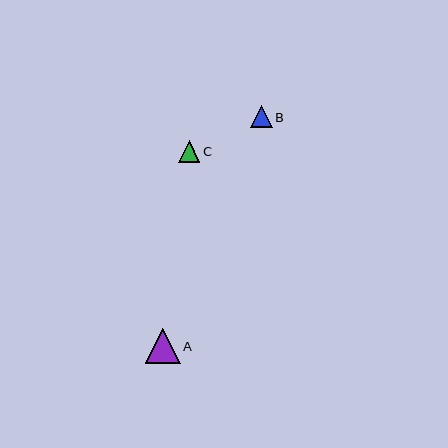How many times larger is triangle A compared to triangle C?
Triangle A is approximately 1.6 times the size of triangle C.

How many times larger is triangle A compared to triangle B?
Triangle A is approximately 1.6 times the size of triangle B.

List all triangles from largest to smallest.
From largest to smallest: A, B, C.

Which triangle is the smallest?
Triangle C is the smallest with a size of approximately 21 pixels.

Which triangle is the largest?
Triangle A is the largest with a size of approximately 35 pixels.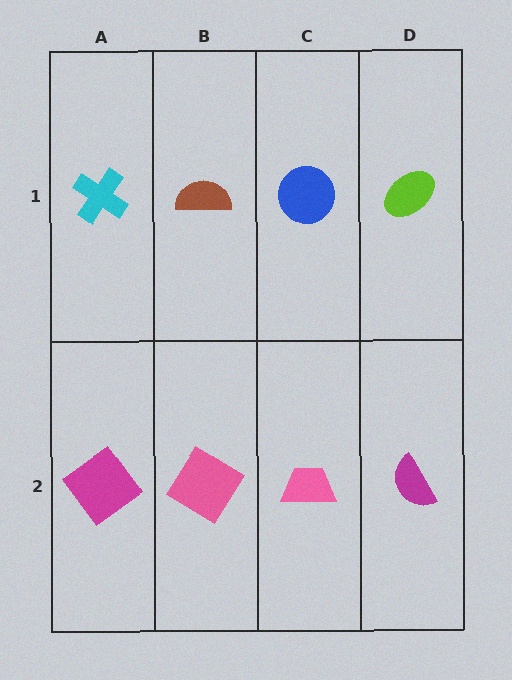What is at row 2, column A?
A magenta diamond.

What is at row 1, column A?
A cyan cross.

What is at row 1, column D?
A lime ellipse.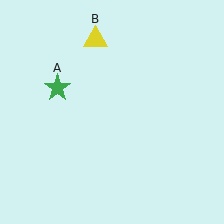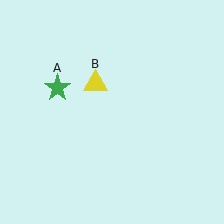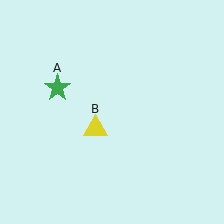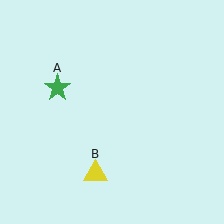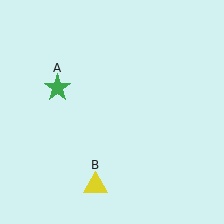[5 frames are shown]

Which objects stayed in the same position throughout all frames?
Green star (object A) remained stationary.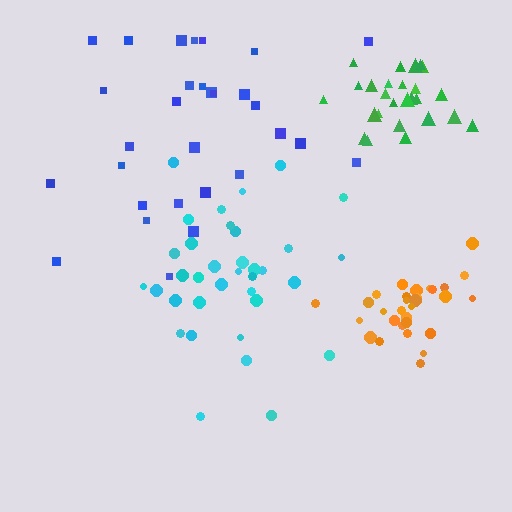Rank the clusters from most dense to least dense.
orange, green, cyan, blue.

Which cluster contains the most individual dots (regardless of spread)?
Cyan (35).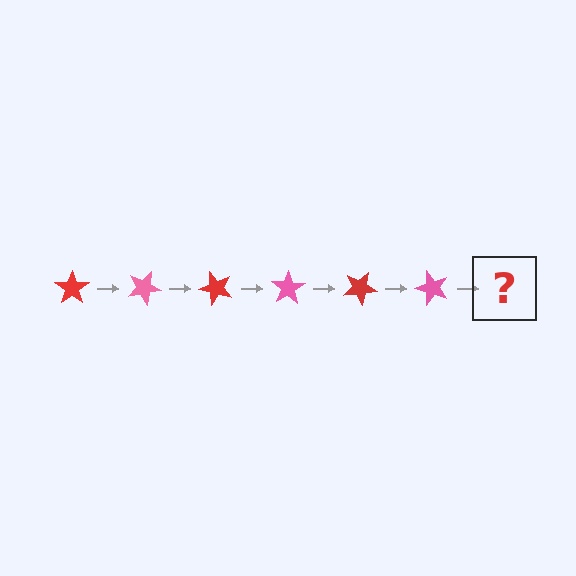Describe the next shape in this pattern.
It should be a red star, rotated 150 degrees from the start.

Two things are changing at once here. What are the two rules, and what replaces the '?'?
The two rules are that it rotates 25 degrees each step and the color cycles through red and pink. The '?' should be a red star, rotated 150 degrees from the start.